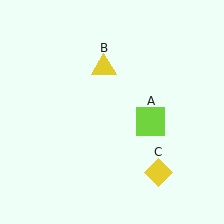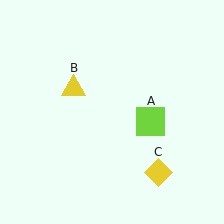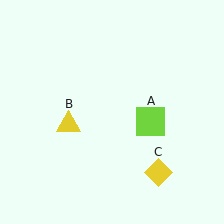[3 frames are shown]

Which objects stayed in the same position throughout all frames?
Lime square (object A) and yellow diamond (object C) remained stationary.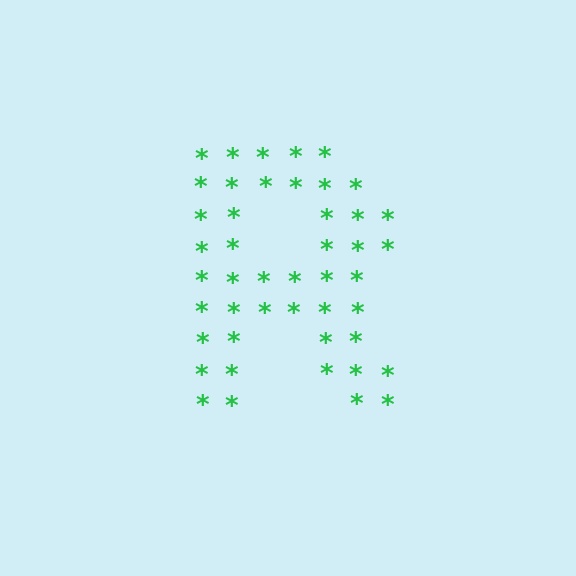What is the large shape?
The large shape is the letter R.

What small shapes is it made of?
It is made of small asterisks.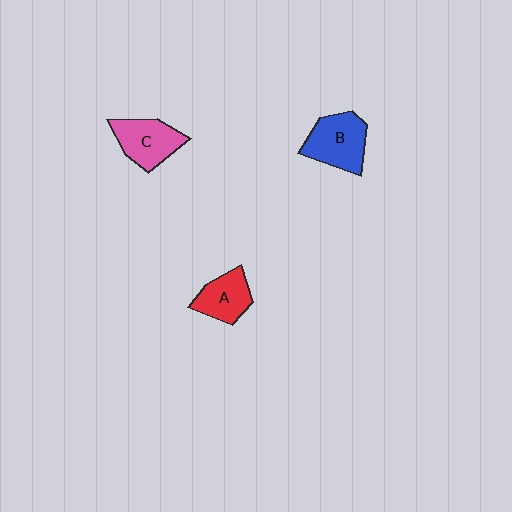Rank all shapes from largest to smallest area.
From largest to smallest: B (blue), C (pink), A (red).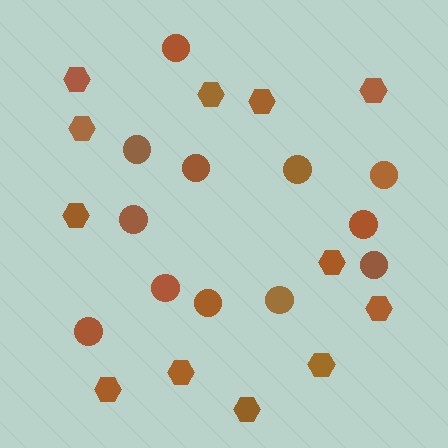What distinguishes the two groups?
There are 2 groups: one group of circles (12) and one group of hexagons (12).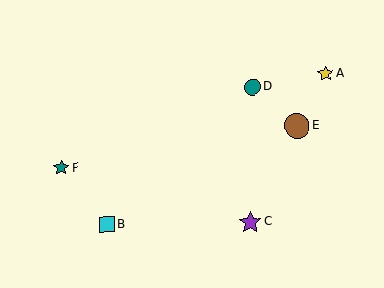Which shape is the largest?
The brown circle (labeled E) is the largest.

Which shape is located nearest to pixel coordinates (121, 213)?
The cyan square (labeled B) at (107, 224) is nearest to that location.